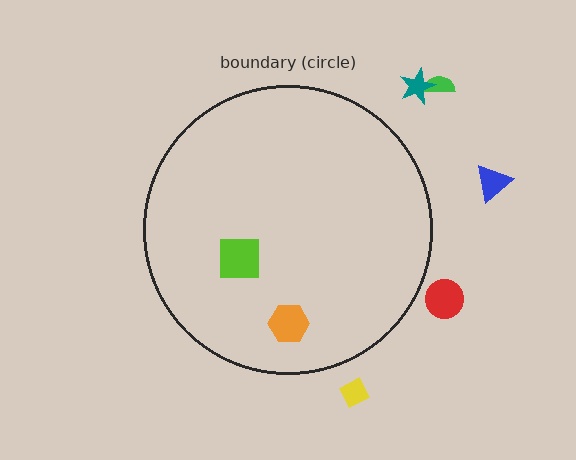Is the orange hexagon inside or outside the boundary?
Inside.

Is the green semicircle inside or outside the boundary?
Outside.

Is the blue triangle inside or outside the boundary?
Outside.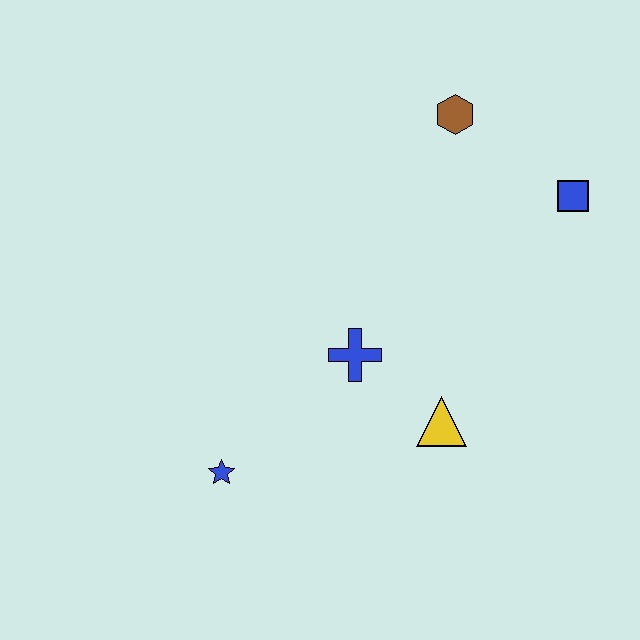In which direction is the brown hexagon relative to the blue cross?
The brown hexagon is above the blue cross.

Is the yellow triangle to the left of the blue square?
Yes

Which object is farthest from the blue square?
The blue star is farthest from the blue square.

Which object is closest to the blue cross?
The yellow triangle is closest to the blue cross.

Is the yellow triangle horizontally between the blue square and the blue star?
Yes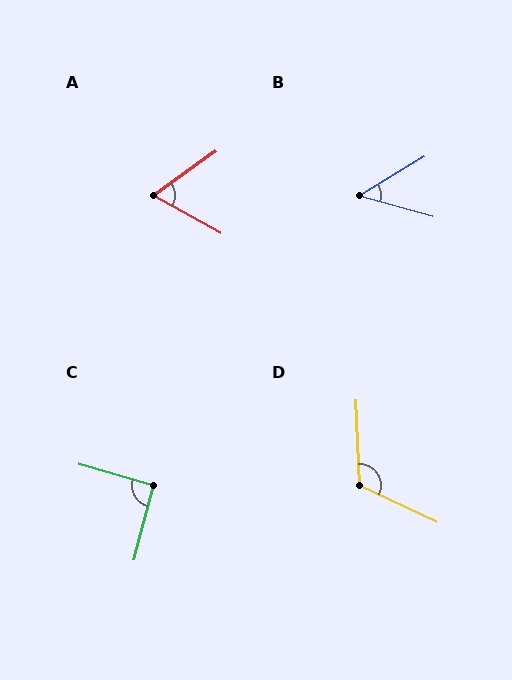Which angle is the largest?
D, at approximately 117 degrees.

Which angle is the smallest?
B, at approximately 47 degrees.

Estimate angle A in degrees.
Approximately 65 degrees.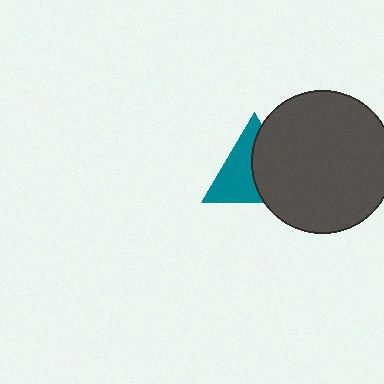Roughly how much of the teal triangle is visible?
About half of it is visible (roughly 52%).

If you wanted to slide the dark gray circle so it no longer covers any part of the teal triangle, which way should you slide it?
Slide it right — that is the most direct way to separate the two shapes.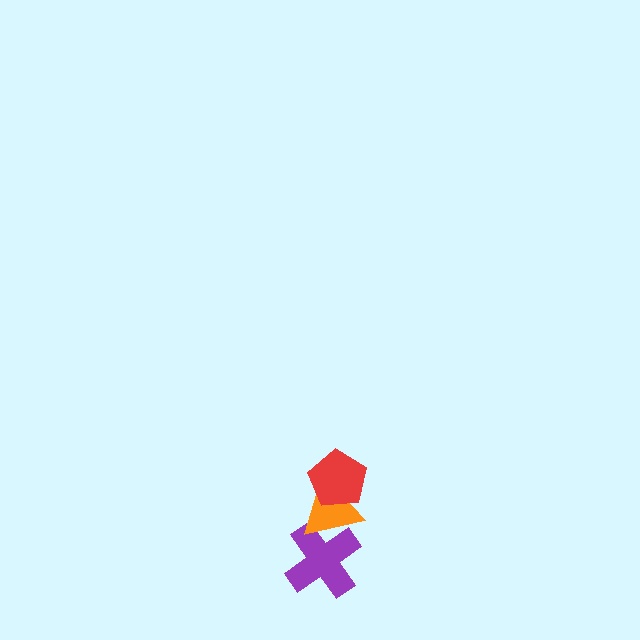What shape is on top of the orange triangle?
The red pentagon is on top of the orange triangle.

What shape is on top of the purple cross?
The orange triangle is on top of the purple cross.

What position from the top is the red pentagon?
The red pentagon is 1st from the top.